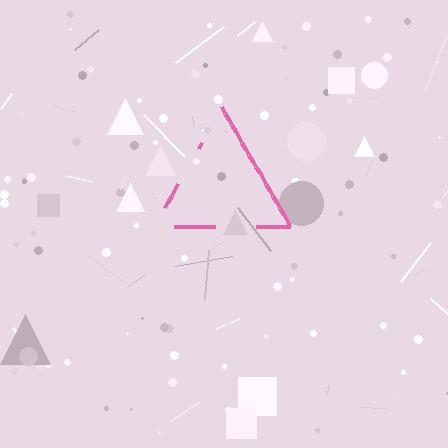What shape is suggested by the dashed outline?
The dashed outline suggests a triangle.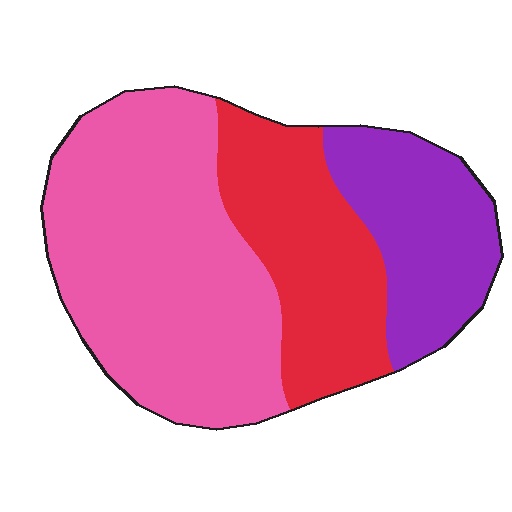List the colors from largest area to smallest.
From largest to smallest: pink, red, purple.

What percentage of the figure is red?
Red covers 27% of the figure.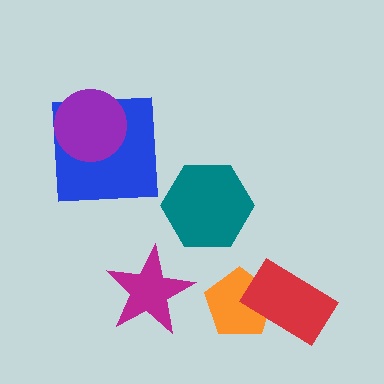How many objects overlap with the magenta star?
0 objects overlap with the magenta star.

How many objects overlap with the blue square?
1 object overlaps with the blue square.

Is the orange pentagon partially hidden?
Yes, it is partially covered by another shape.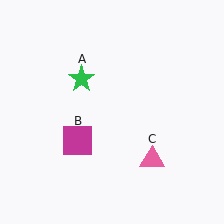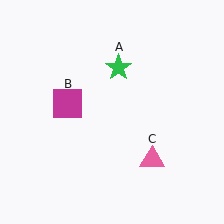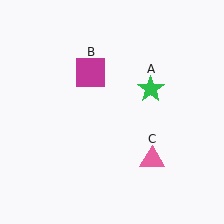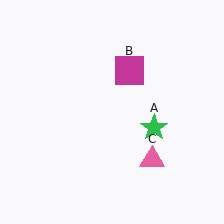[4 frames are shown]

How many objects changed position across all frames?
2 objects changed position: green star (object A), magenta square (object B).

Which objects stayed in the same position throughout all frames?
Pink triangle (object C) remained stationary.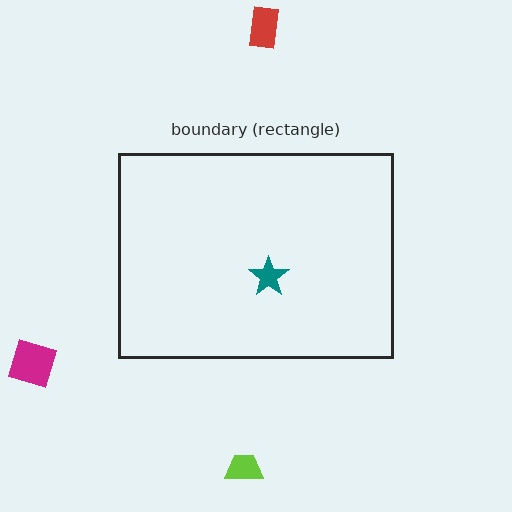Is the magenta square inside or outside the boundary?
Outside.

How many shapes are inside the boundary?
1 inside, 3 outside.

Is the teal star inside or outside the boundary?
Inside.